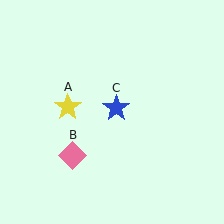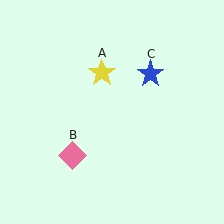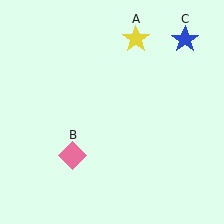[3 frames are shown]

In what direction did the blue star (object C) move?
The blue star (object C) moved up and to the right.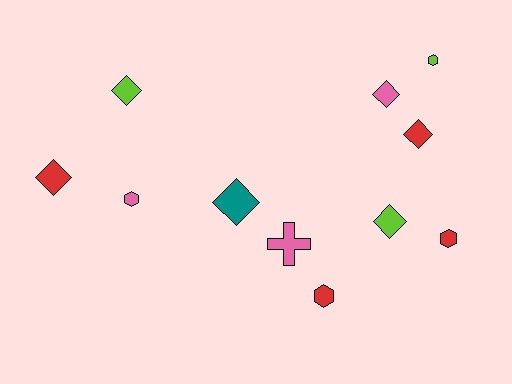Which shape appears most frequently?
Diamond, with 6 objects.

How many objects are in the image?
There are 11 objects.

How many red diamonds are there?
There are 2 red diamonds.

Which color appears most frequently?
Red, with 4 objects.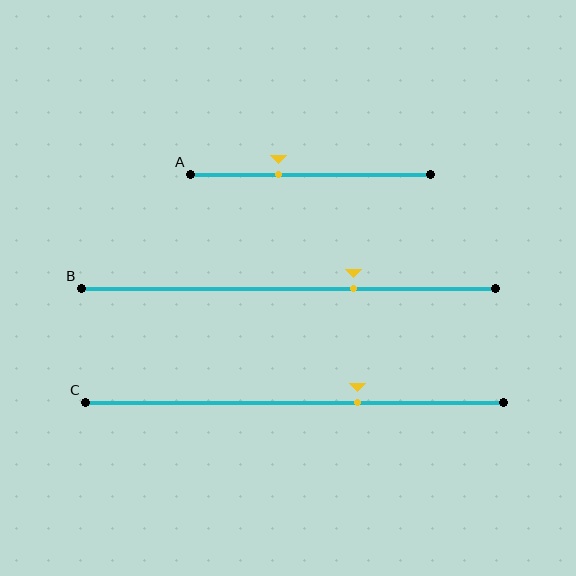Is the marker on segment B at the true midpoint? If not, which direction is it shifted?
No, the marker on segment B is shifted to the right by about 16% of the segment length.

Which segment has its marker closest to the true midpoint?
Segment A has its marker closest to the true midpoint.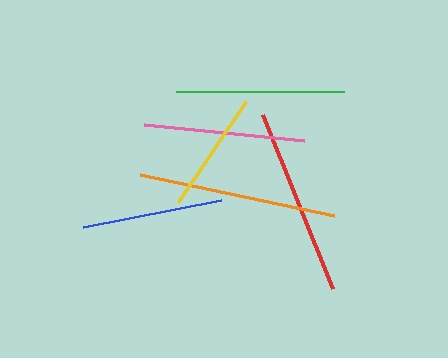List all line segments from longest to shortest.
From longest to shortest: orange, red, green, pink, blue, yellow.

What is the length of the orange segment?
The orange segment is approximately 198 pixels long.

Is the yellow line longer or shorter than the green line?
The green line is longer than the yellow line.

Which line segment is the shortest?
The yellow line is the shortest at approximately 122 pixels.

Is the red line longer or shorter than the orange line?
The orange line is longer than the red line.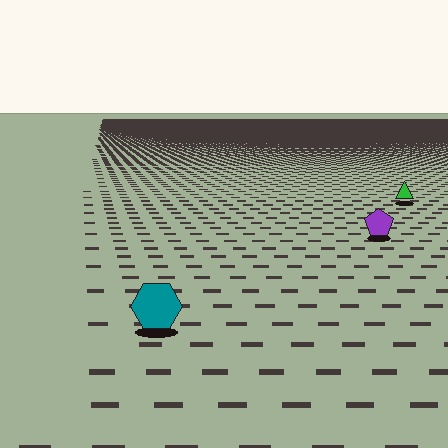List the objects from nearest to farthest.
From nearest to farthest: the teal hexagon, the purple pentagon, the green triangle.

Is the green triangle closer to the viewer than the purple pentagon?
No. The purple pentagon is closer — you can tell from the texture gradient: the ground texture is coarser near it.